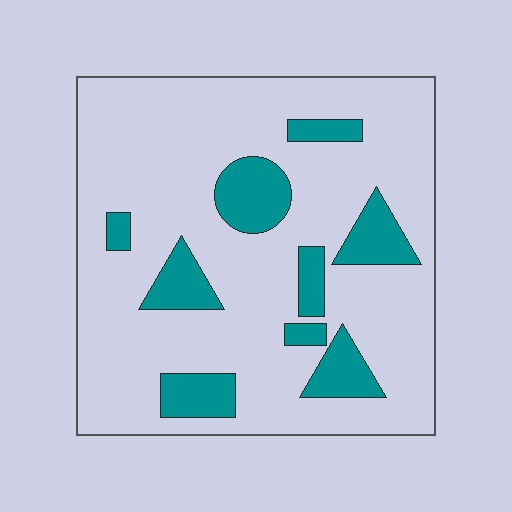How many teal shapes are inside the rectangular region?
9.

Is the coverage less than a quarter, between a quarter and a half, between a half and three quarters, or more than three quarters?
Less than a quarter.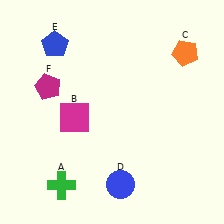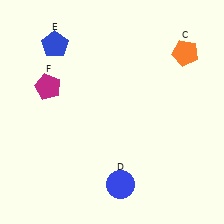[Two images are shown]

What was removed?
The magenta square (B), the green cross (A) were removed in Image 2.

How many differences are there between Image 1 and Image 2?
There are 2 differences between the two images.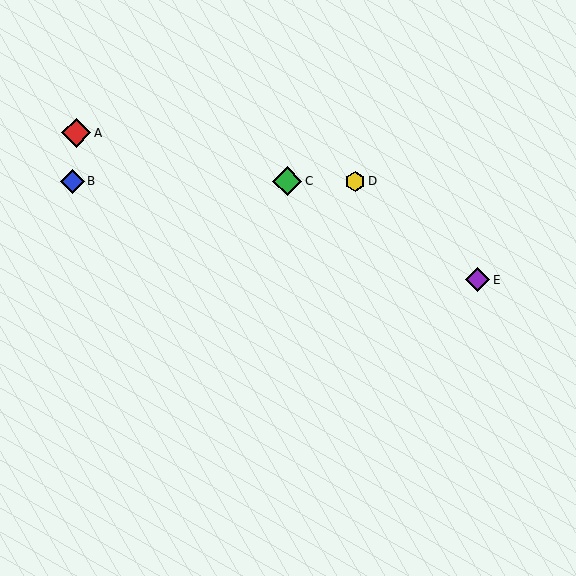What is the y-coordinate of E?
Object E is at y≈280.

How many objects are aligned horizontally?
3 objects (B, C, D) are aligned horizontally.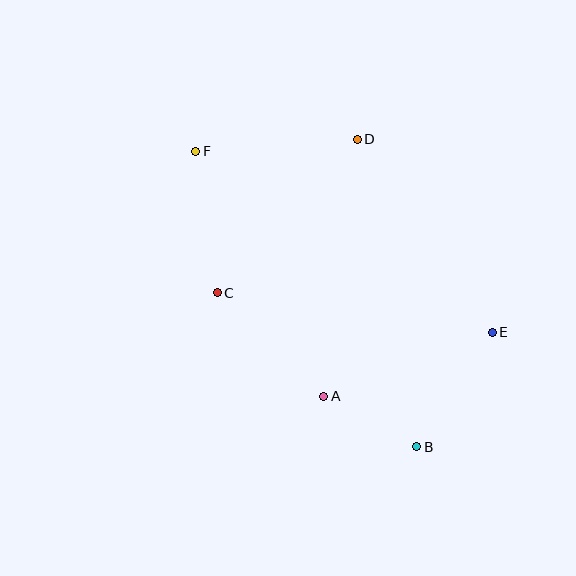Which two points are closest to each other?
Points A and B are closest to each other.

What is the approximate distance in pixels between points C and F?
The distance between C and F is approximately 143 pixels.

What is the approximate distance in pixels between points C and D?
The distance between C and D is approximately 208 pixels.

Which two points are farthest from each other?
Points B and F are farthest from each other.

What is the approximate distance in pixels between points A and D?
The distance between A and D is approximately 259 pixels.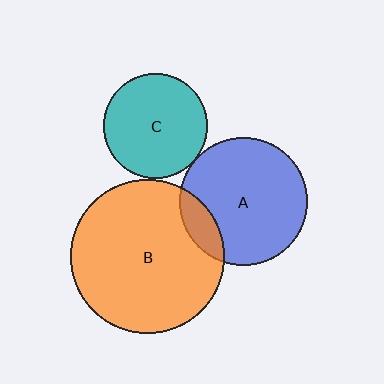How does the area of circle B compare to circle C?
Approximately 2.2 times.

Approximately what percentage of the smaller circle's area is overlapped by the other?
Approximately 15%.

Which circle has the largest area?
Circle B (orange).